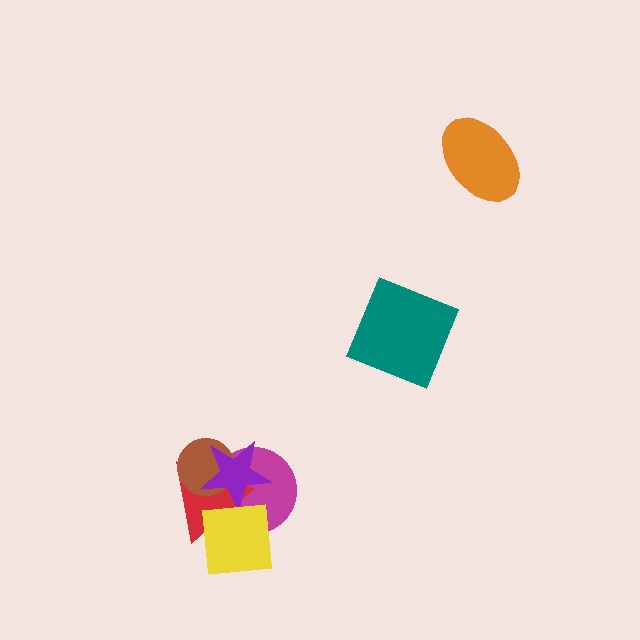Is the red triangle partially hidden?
Yes, it is partially covered by another shape.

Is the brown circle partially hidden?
Yes, it is partially covered by another shape.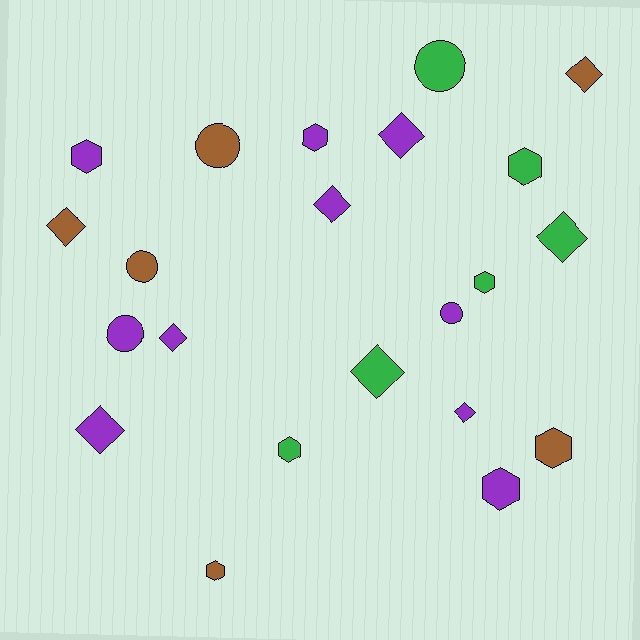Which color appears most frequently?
Purple, with 10 objects.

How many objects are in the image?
There are 22 objects.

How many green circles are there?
There is 1 green circle.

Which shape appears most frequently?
Diamond, with 9 objects.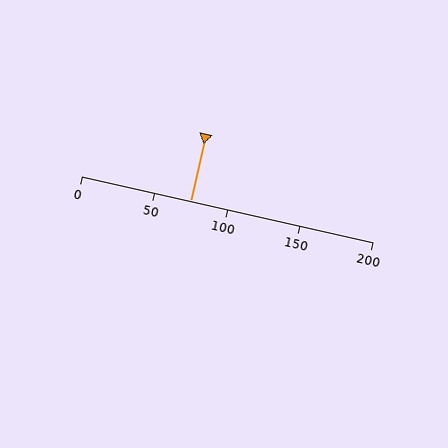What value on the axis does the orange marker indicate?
The marker indicates approximately 75.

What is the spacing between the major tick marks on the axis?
The major ticks are spaced 50 apart.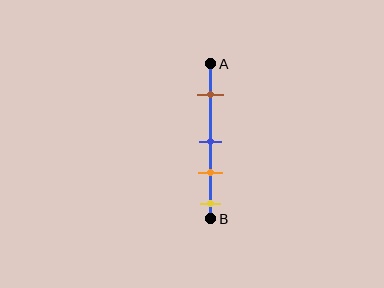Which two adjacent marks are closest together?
The blue and orange marks are the closest adjacent pair.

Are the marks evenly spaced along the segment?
No, the marks are not evenly spaced.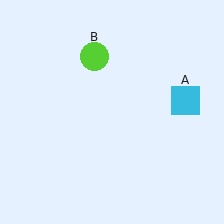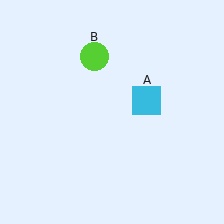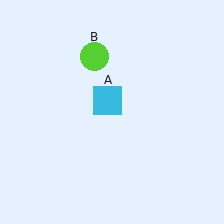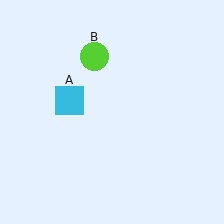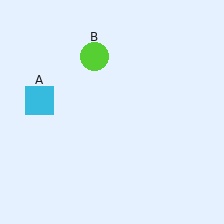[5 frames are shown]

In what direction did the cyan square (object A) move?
The cyan square (object A) moved left.